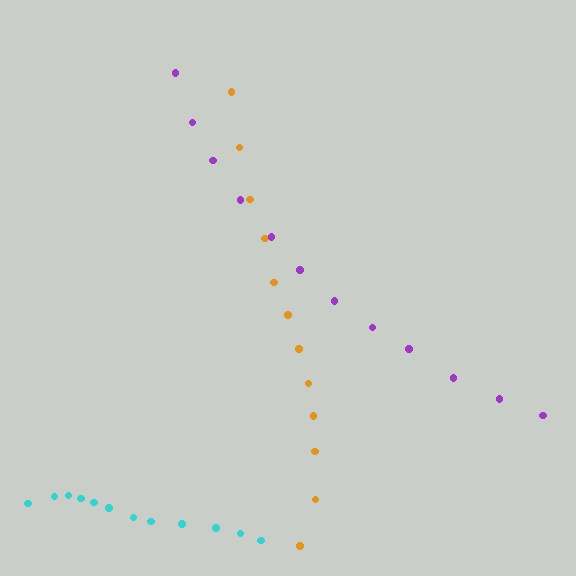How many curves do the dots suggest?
There are 3 distinct paths.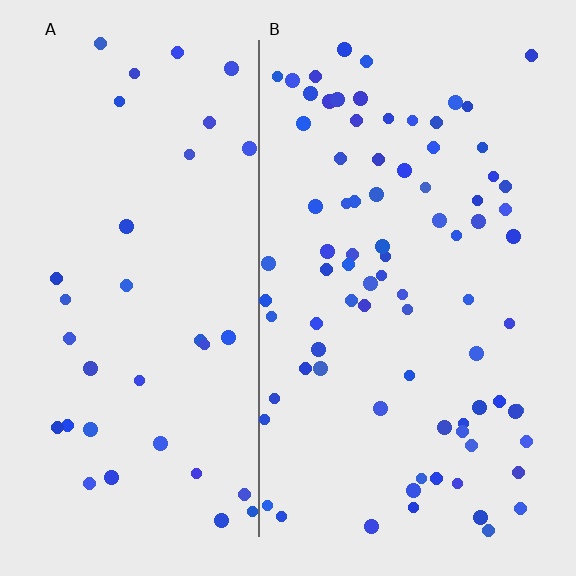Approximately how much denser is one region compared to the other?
Approximately 2.3× — region B over region A.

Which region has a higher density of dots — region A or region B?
B (the right).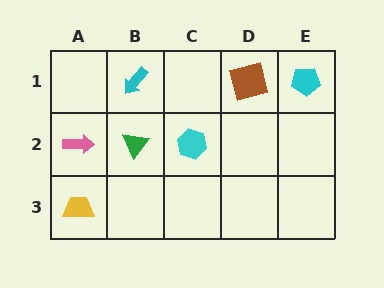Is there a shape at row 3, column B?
No, that cell is empty.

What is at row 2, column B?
A green triangle.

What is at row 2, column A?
A pink arrow.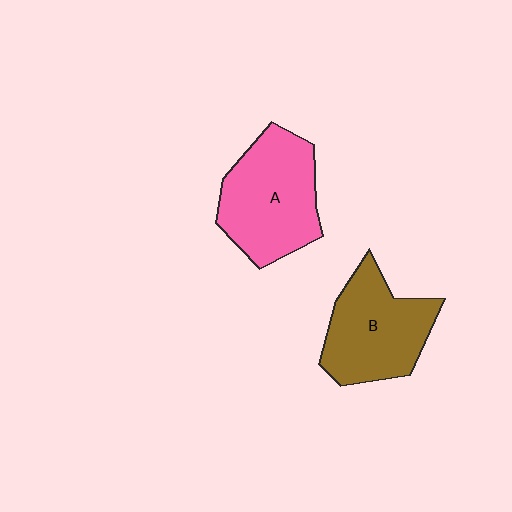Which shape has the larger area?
Shape A (pink).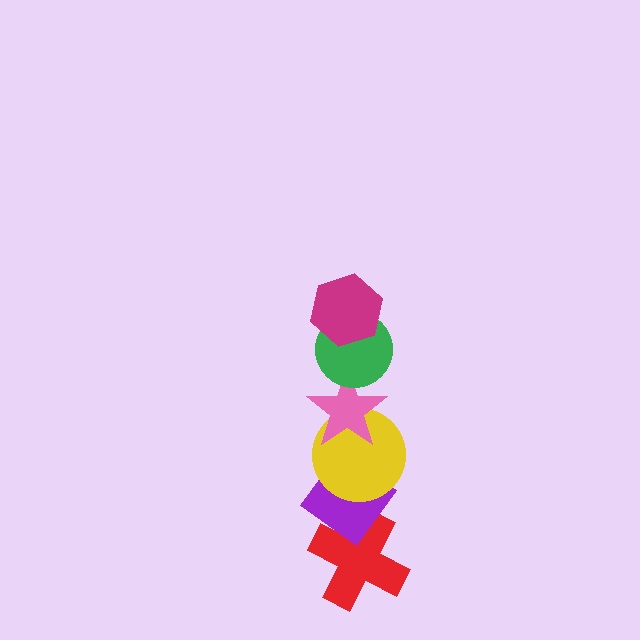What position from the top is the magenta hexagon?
The magenta hexagon is 1st from the top.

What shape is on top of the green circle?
The magenta hexagon is on top of the green circle.